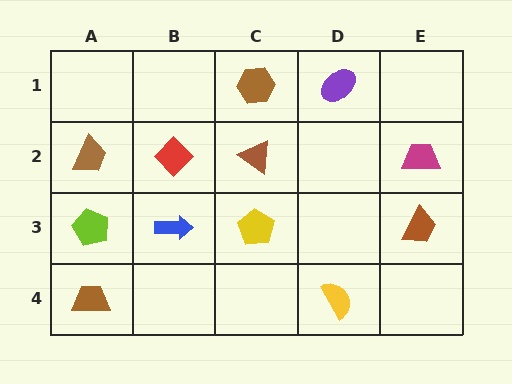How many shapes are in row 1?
2 shapes.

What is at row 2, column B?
A red diamond.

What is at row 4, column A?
A brown trapezoid.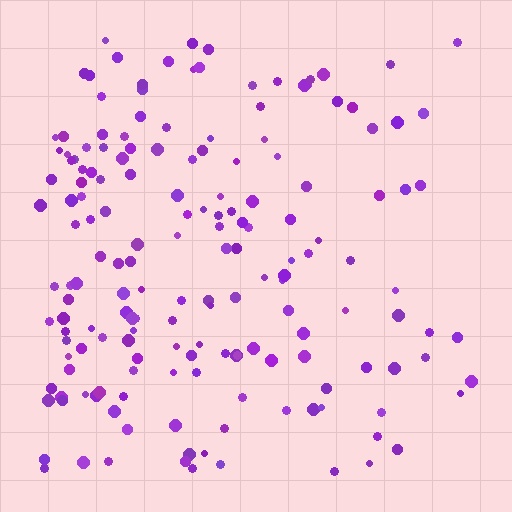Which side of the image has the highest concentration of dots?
The left.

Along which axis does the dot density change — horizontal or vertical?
Horizontal.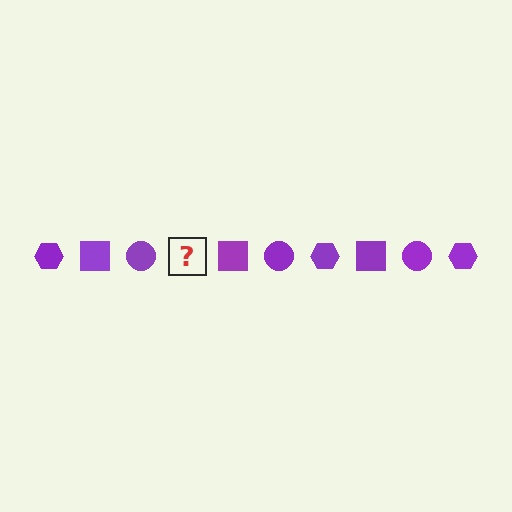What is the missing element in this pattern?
The missing element is a purple hexagon.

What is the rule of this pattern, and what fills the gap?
The rule is that the pattern cycles through hexagon, square, circle shapes in purple. The gap should be filled with a purple hexagon.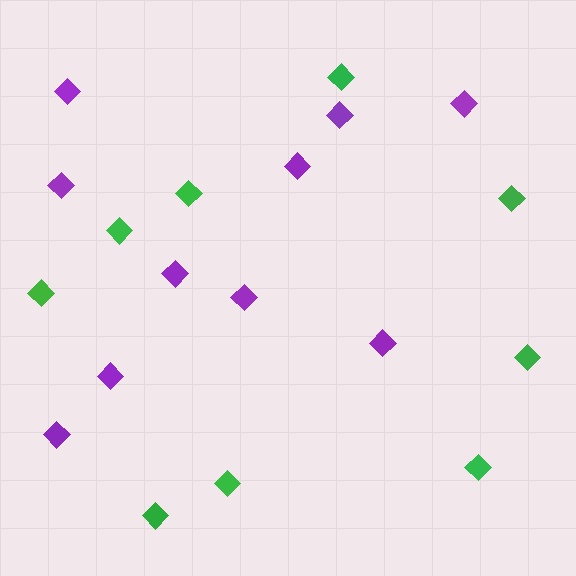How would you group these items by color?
There are 2 groups: one group of green diamonds (9) and one group of purple diamonds (10).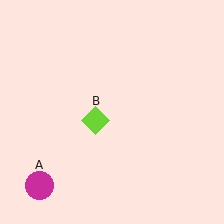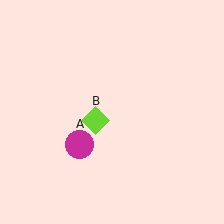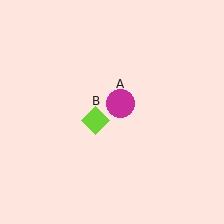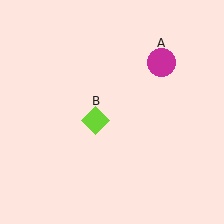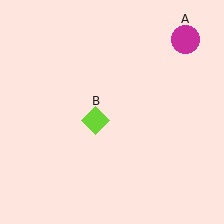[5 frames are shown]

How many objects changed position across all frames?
1 object changed position: magenta circle (object A).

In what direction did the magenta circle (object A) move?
The magenta circle (object A) moved up and to the right.